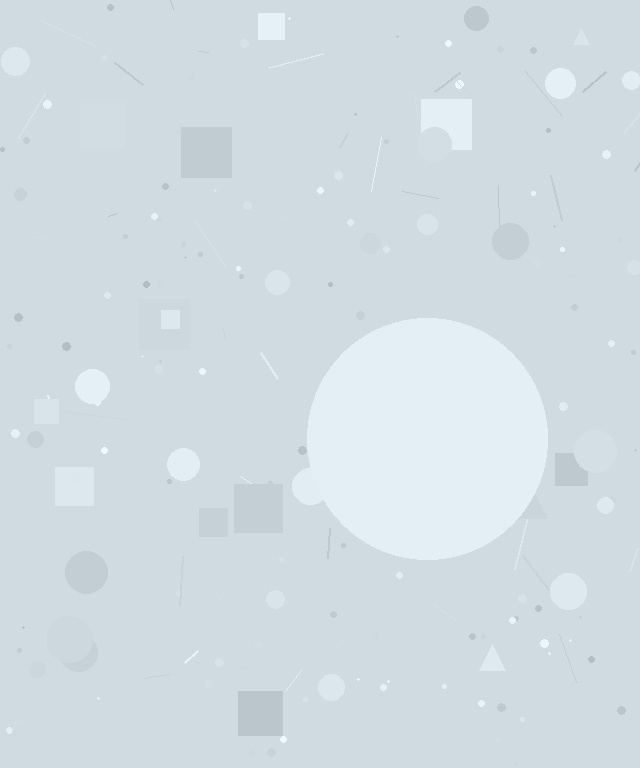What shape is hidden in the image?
A circle is hidden in the image.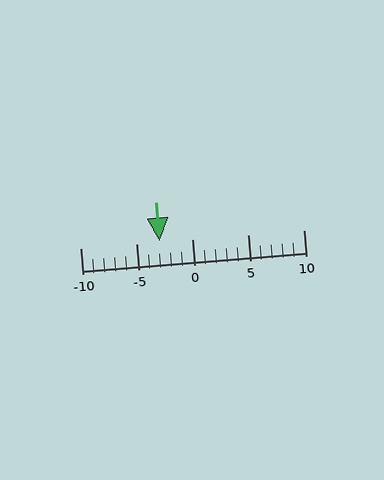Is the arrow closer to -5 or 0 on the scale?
The arrow is closer to -5.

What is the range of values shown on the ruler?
The ruler shows values from -10 to 10.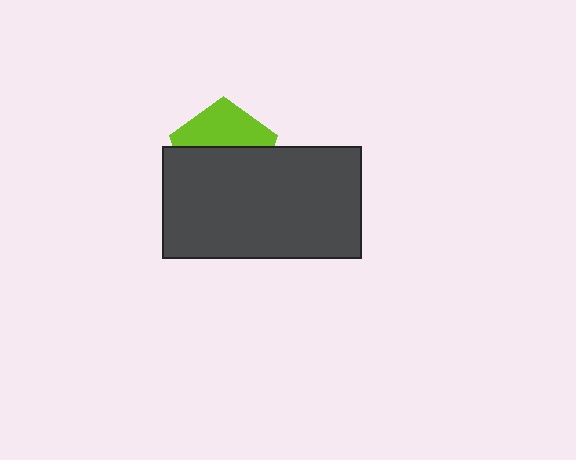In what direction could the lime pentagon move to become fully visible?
The lime pentagon could move up. That would shift it out from behind the dark gray rectangle entirely.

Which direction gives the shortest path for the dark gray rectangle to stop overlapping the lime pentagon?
Moving down gives the shortest separation.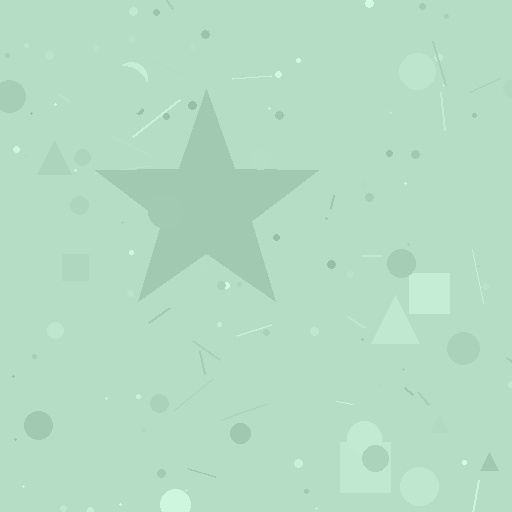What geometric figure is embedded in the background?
A star is embedded in the background.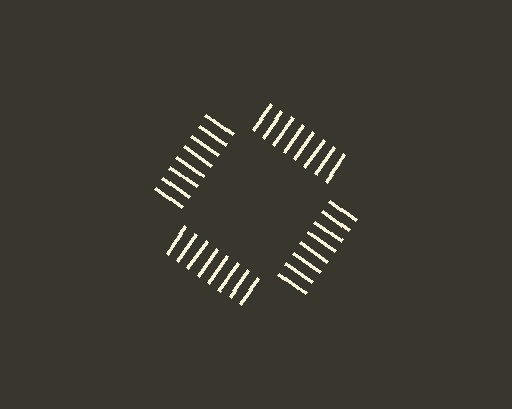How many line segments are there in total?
32 — 8 along each of the 4 edges.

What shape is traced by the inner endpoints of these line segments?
An illusory square — the line segments terminate on its edges but no continuous stroke is drawn.